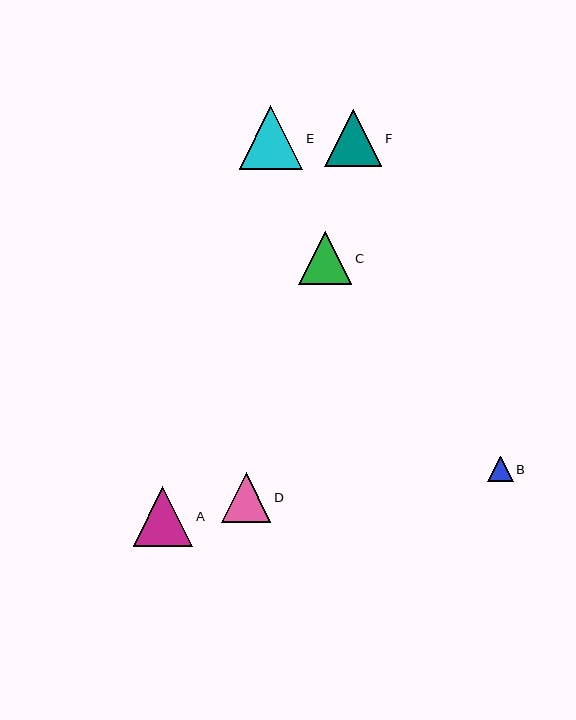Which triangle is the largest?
Triangle E is the largest with a size of approximately 64 pixels.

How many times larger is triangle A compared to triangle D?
Triangle A is approximately 1.2 times the size of triangle D.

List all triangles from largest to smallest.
From largest to smallest: E, A, F, C, D, B.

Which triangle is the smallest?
Triangle B is the smallest with a size of approximately 25 pixels.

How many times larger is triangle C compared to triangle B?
Triangle C is approximately 2.1 times the size of triangle B.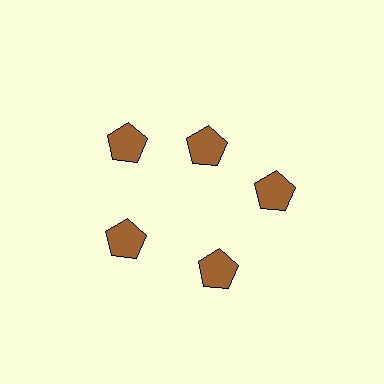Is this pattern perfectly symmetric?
No. The 5 brown pentagons are arranged in a ring, but one element near the 1 o'clock position is pulled inward toward the center, breaking the 5-fold rotational symmetry.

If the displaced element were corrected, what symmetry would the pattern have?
It would have 5-fold rotational symmetry — the pattern would map onto itself every 72 degrees.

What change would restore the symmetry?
The symmetry would be restored by moving it outward, back onto the ring so that all 5 pentagons sit at equal angles and equal distance from the center.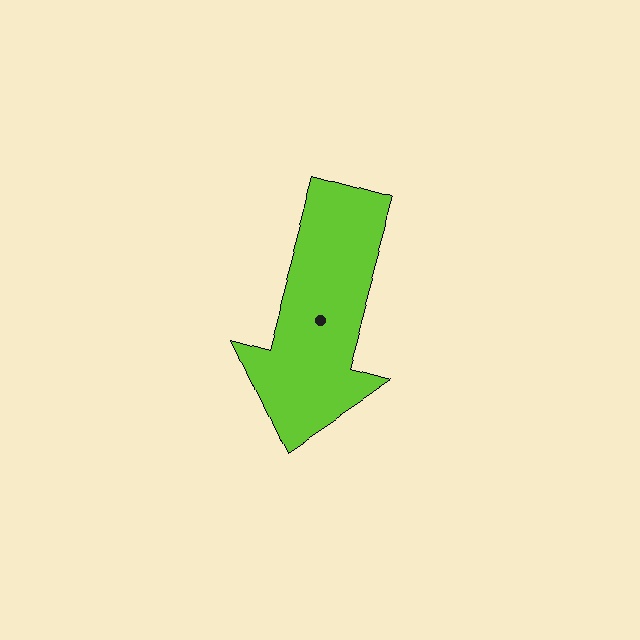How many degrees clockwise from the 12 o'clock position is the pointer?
Approximately 195 degrees.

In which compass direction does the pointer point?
South.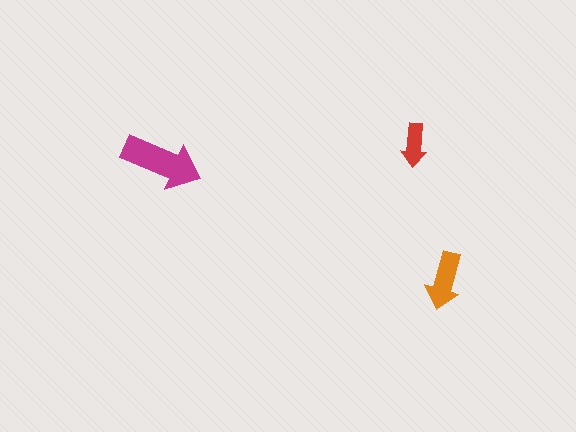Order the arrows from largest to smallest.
the magenta one, the orange one, the red one.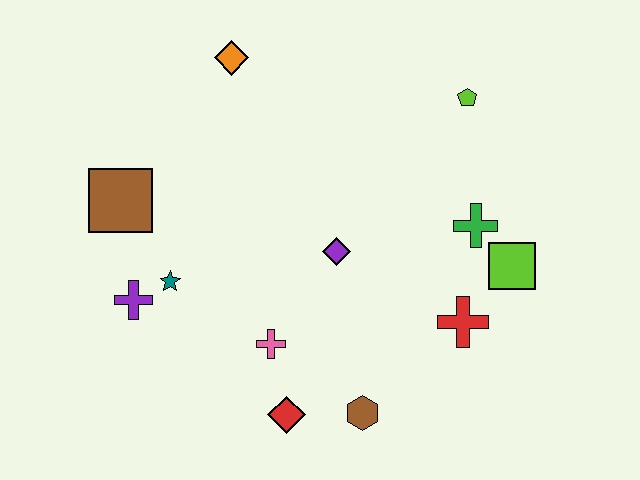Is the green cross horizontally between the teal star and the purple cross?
No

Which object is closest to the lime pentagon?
The green cross is closest to the lime pentagon.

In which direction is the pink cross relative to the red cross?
The pink cross is to the left of the red cross.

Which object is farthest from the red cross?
The brown square is farthest from the red cross.